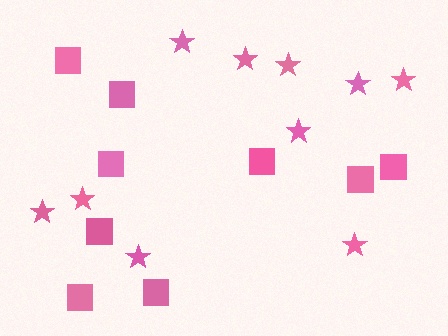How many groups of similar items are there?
There are 2 groups: one group of stars (10) and one group of squares (9).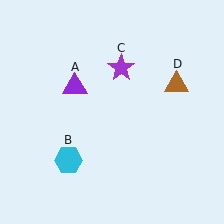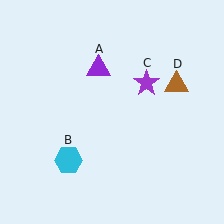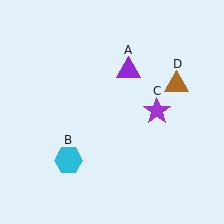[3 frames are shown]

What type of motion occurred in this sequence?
The purple triangle (object A), purple star (object C) rotated clockwise around the center of the scene.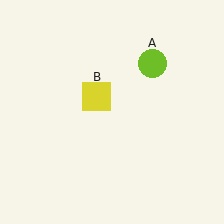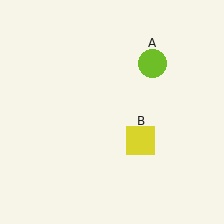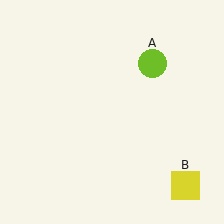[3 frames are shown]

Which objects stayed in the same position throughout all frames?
Lime circle (object A) remained stationary.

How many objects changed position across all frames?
1 object changed position: yellow square (object B).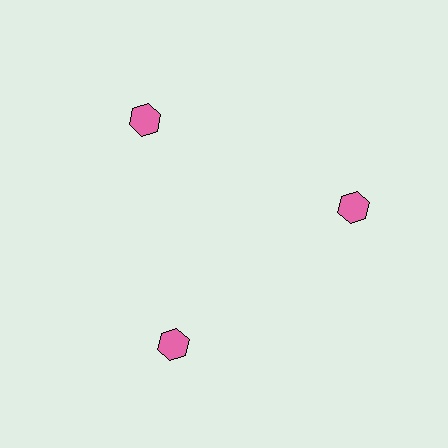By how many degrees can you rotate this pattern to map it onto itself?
The pattern maps onto itself every 120 degrees of rotation.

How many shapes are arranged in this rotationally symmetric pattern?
There are 3 shapes, arranged in 3 groups of 1.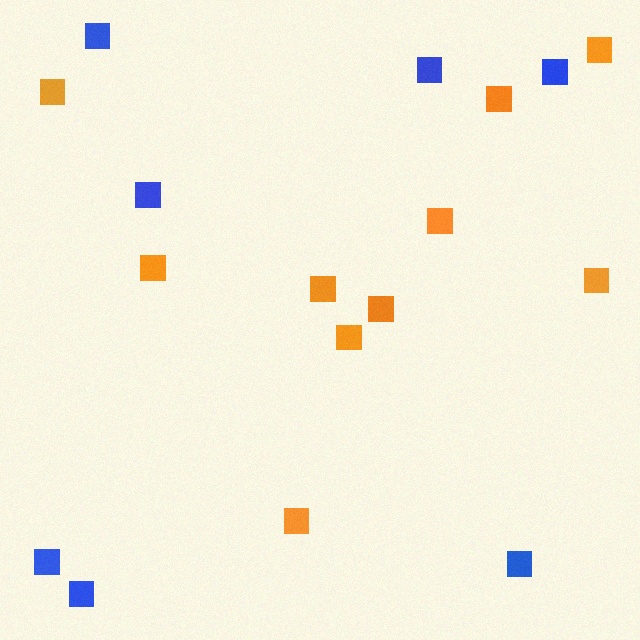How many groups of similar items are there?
There are 2 groups: one group of blue squares (7) and one group of orange squares (10).